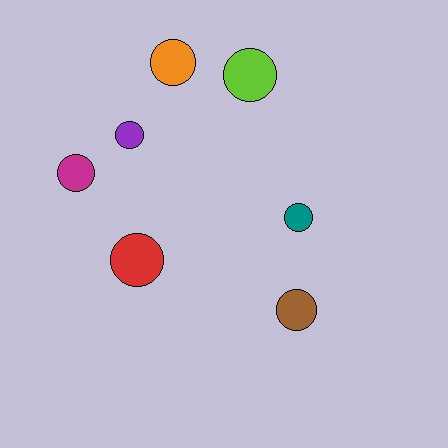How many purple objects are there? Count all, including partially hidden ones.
There is 1 purple object.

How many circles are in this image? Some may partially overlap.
There are 7 circles.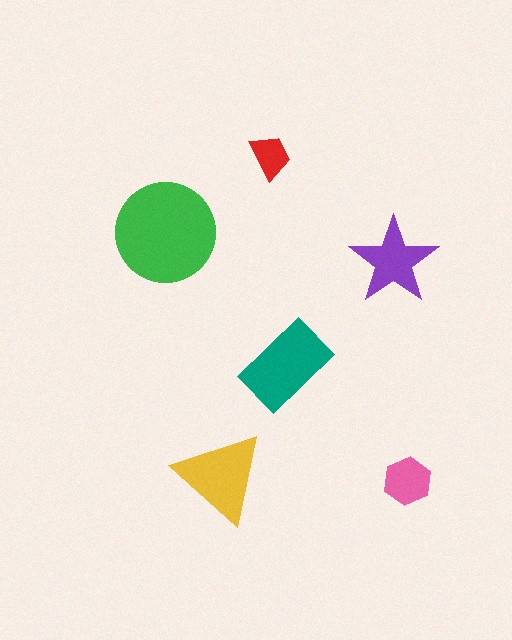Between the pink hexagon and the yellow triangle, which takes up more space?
The yellow triangle.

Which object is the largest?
The green circle.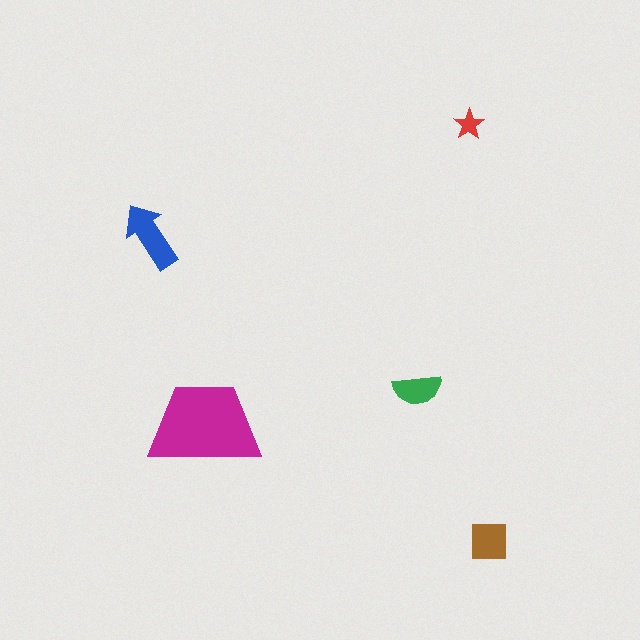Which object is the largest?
The magenta trapezoid.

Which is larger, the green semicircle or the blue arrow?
The blue arrow.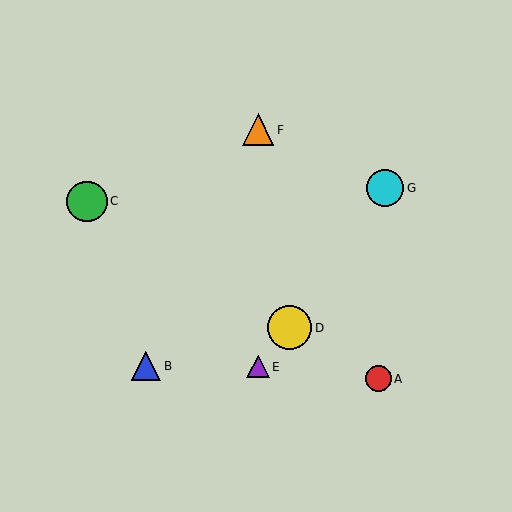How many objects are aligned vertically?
2 objects (E, F) are aligned vertically.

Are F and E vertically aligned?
Yes, both are at x≈258.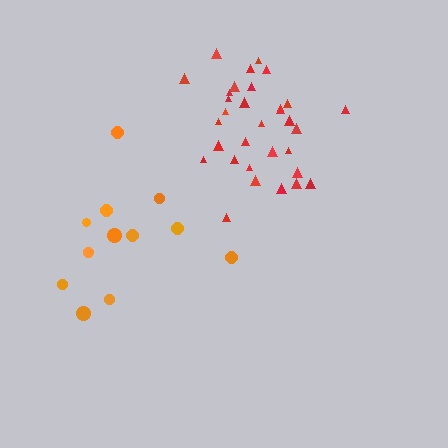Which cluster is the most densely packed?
Red.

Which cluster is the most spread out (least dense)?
Orange.